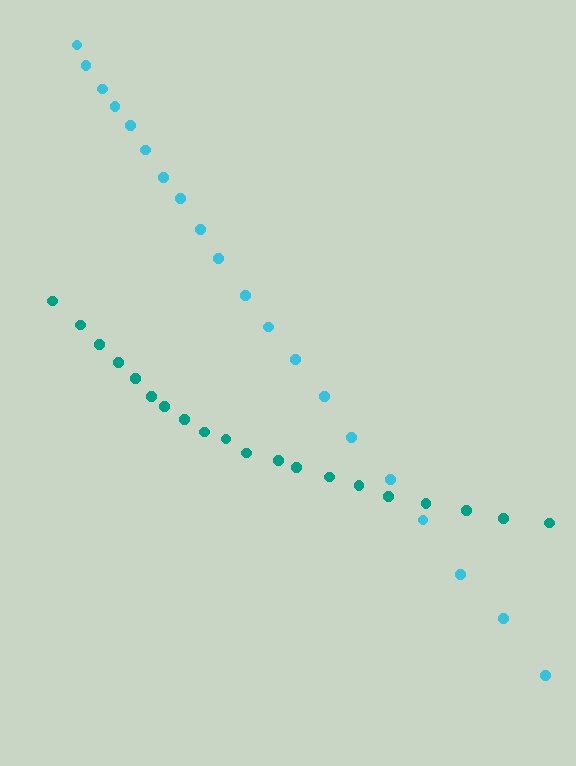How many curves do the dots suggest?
There are 2 distinct paths.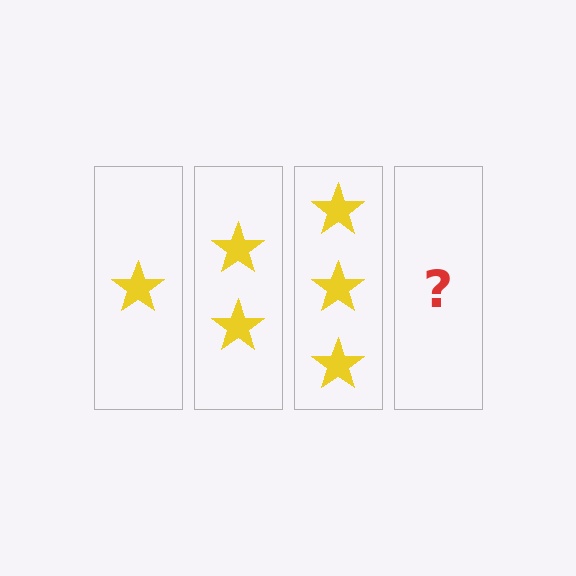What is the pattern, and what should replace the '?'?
The pattern is that each step adds one more star. The '?' should be 4 stars.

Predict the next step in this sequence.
The next step is 4 stars.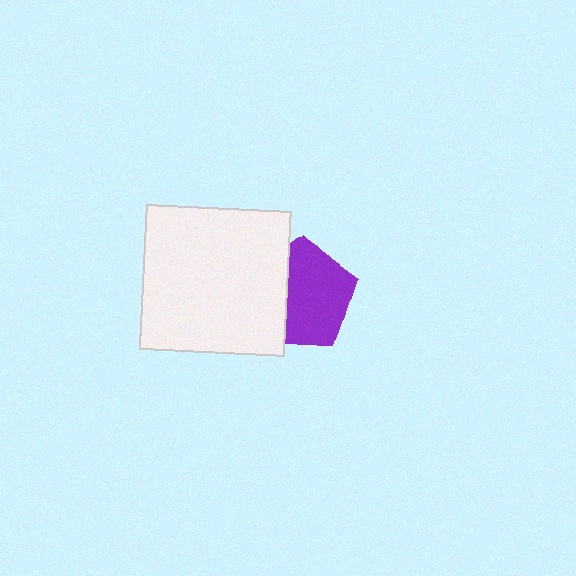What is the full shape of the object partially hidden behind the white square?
The partially hidden object is a purple pentagon.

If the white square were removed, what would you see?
You would see the complete purple pentagon.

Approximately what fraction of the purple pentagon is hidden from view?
Roughly 35% of the purple pentagon is hidden behind the white square.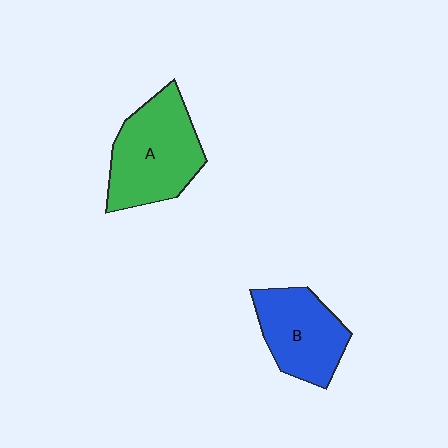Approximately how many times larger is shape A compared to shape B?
Approximately 1.3 times.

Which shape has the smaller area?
Shape B (blue).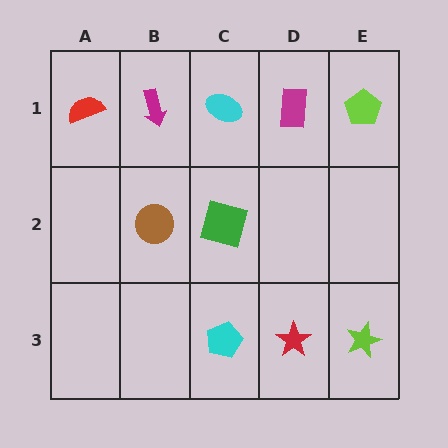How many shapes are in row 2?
2 shapes.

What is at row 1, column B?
A magenta arrow.